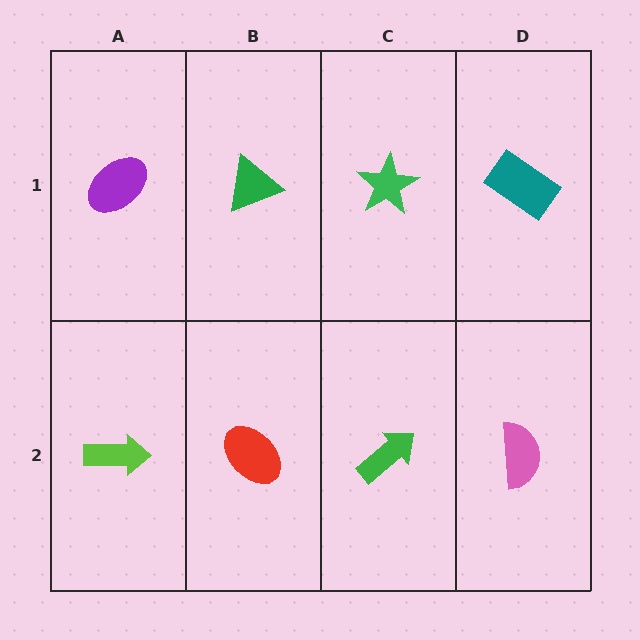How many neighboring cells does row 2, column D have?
2.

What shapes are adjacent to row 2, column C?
A green star (row 1, column C), a red ellipse (row 2, column B), a pink semicircle (row 2, column D).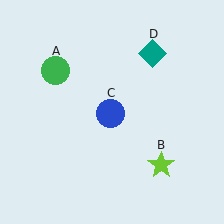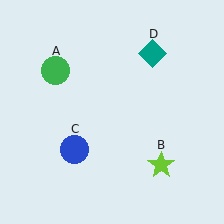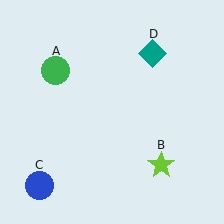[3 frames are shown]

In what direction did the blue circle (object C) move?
The blue circle (object C) moved down and to the left.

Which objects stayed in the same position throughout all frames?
Green circle (object A) and lime star (object B) and teal diamond (object D) remained stationary.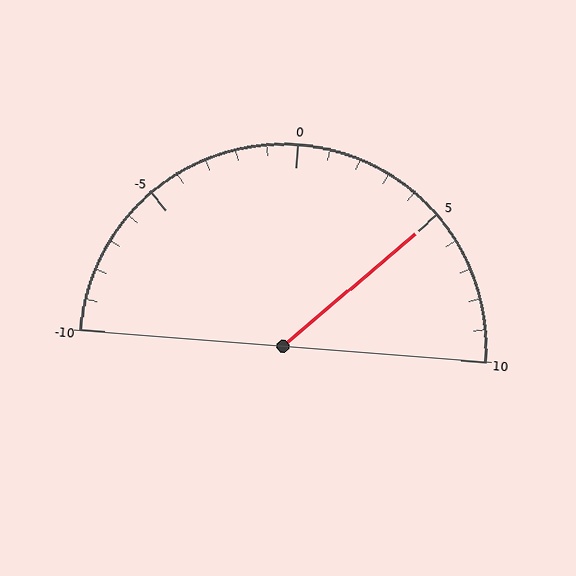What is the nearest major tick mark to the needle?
The nearest major tick mark is 5.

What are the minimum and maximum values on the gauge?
The gauge ranges from -10 to 10.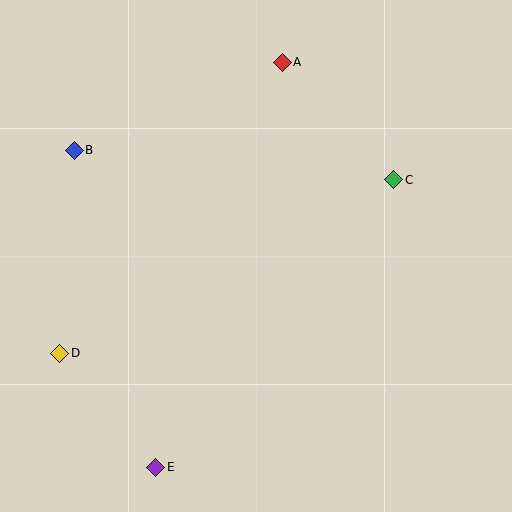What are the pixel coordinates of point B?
Point B is at (74, 150).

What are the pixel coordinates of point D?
Point D is at (60, 353).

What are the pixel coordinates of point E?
Point E is at (156, 467).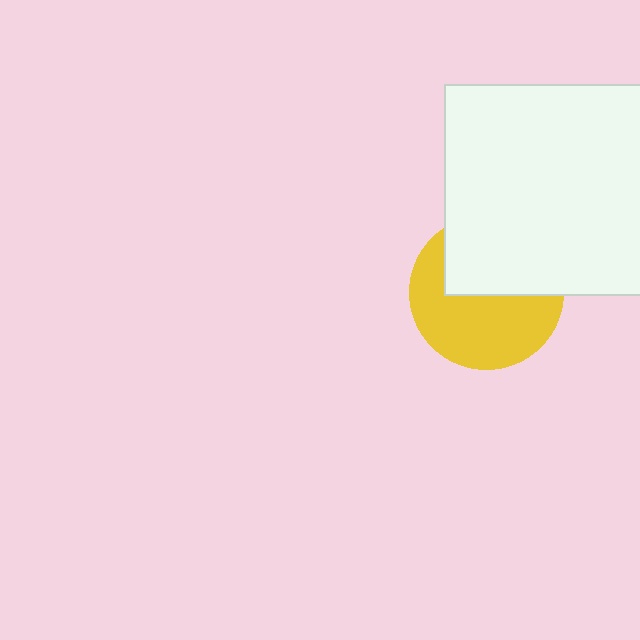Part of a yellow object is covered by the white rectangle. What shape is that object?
It is a circle.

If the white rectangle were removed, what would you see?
You would see the complete yellow circle.